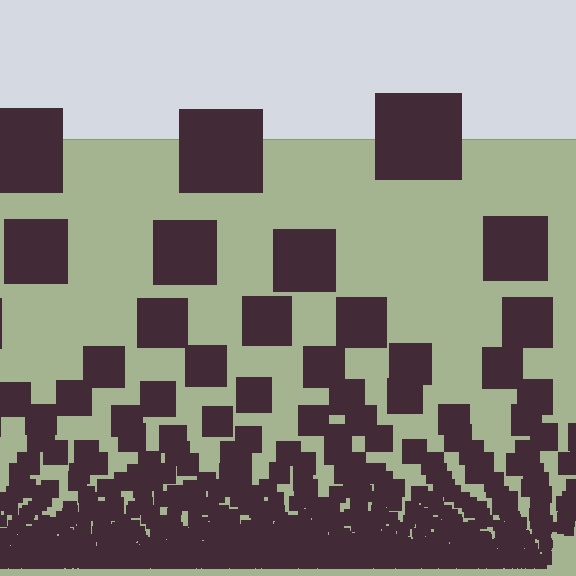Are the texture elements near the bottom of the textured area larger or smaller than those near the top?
Smaller. The gradient is inverted — elements near the bottom are smaller and denser.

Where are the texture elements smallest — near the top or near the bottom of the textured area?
Near the bottom.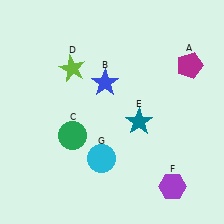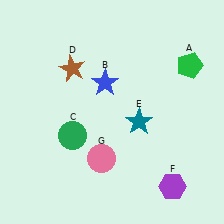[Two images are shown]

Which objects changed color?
A changed from magenta to green. D changed from lime to brown. G changed from cyan to pink.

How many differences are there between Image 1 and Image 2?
There are 3 differences between the two images.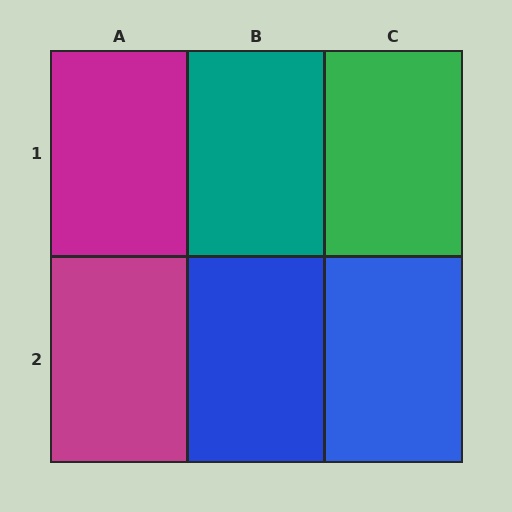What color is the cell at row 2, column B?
Blue.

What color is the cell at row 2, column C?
Blue.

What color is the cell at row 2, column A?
Magenta.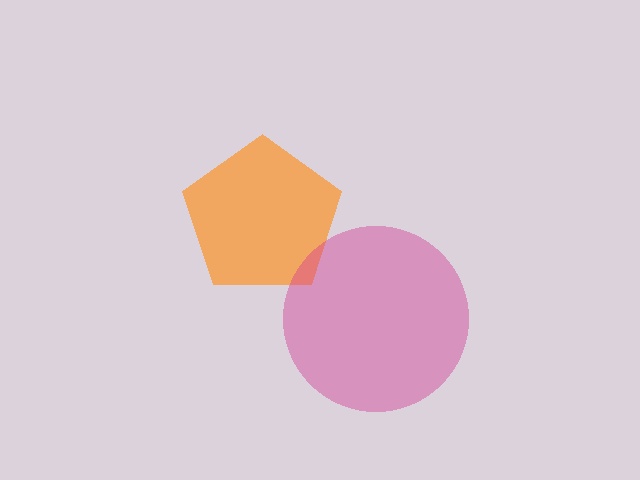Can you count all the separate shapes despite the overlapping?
Yes, there are 2 separate shapes.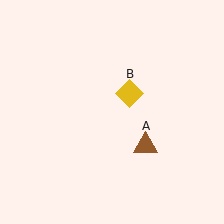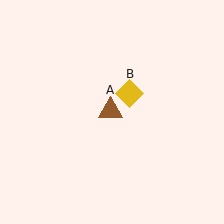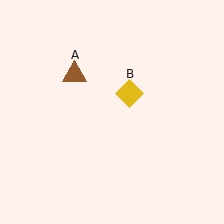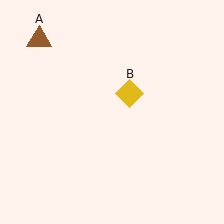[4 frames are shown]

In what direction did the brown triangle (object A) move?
The brown triangle (object A) moved up and to the left.